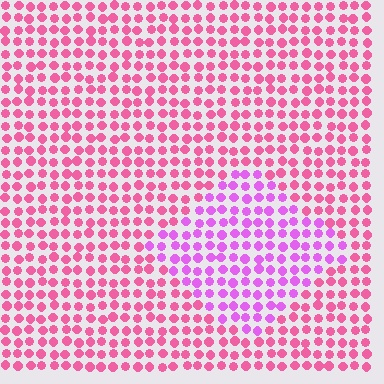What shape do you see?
I see a diamond.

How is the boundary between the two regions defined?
The boundary is defined purely by a slight shift in hue (about 37 degrees). Spacing, size, and orientation are identical on both sides.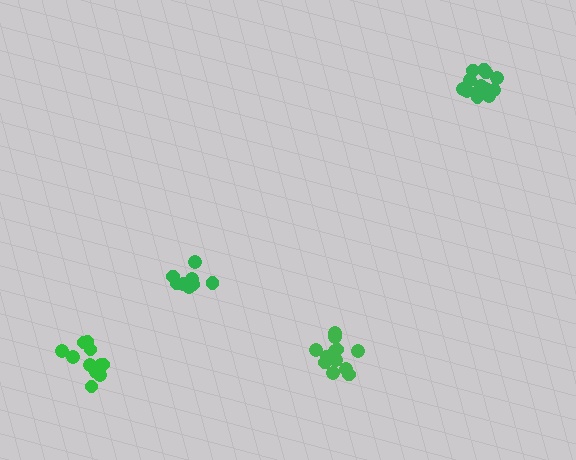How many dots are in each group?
Group 1: 14 dots, Group 2: 14 dots, Group 3: 12 dots, Group 4: 8 dots (48 total).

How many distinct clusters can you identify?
There are 4 distinct clusters.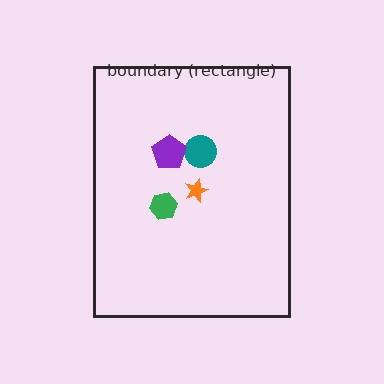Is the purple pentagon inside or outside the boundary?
Inside.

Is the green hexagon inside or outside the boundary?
Inside.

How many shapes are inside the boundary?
4 inside, 0 outside.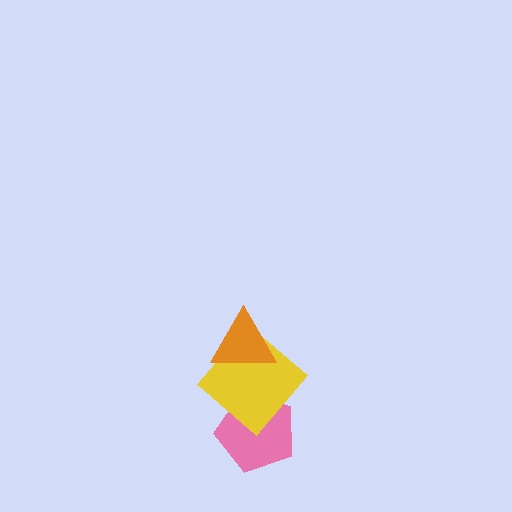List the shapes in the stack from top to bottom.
From top to bottom: the orange triangle, the yellow diamond, the pink pentagon.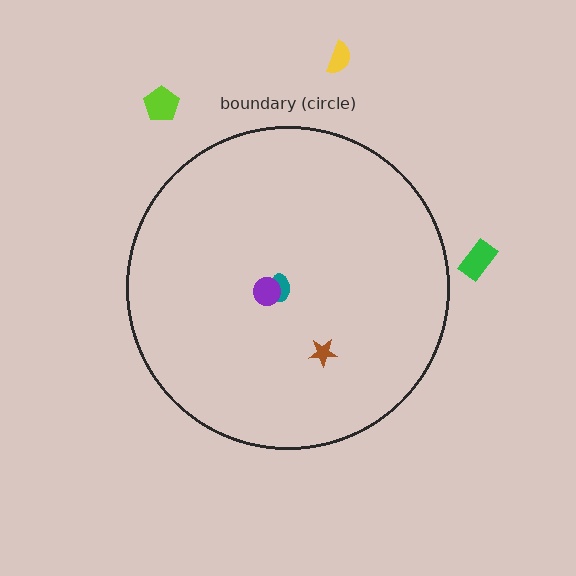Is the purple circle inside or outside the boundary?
Inside.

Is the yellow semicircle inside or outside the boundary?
Outside.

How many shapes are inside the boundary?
3 inside, 3 outside.